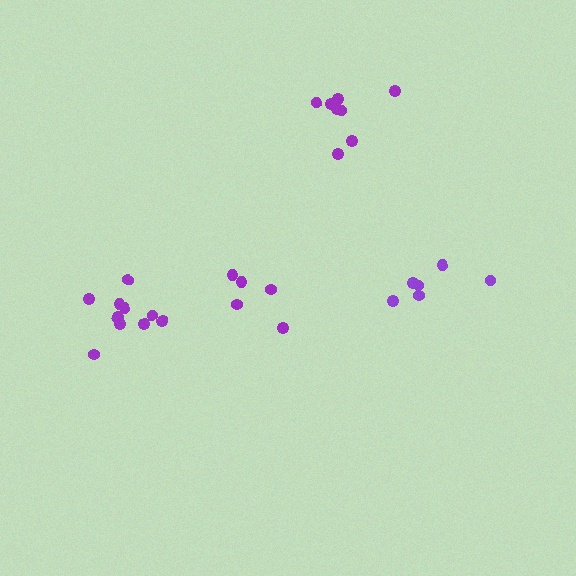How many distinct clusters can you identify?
There are 4 distinct clusters.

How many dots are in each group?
Group 1: 6 dots, Group 2: 10 dots, Group 3: 8 dots, Group 4: 5 dots (29 total).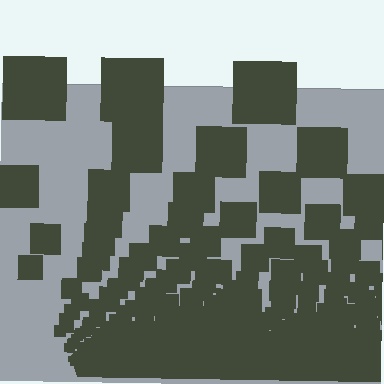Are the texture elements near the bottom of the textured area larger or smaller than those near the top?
Smaller. The gradient is inverted — elements near the bottom are smaller and denser.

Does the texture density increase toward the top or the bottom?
Density increases toward the bottom.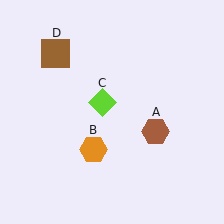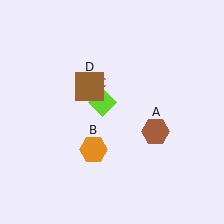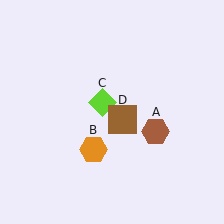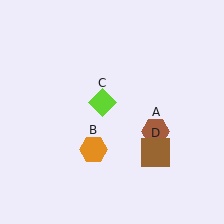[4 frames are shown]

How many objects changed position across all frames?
1 object changed position: brown square (object D).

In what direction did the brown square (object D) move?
The brown square (object D) moved down and to the right.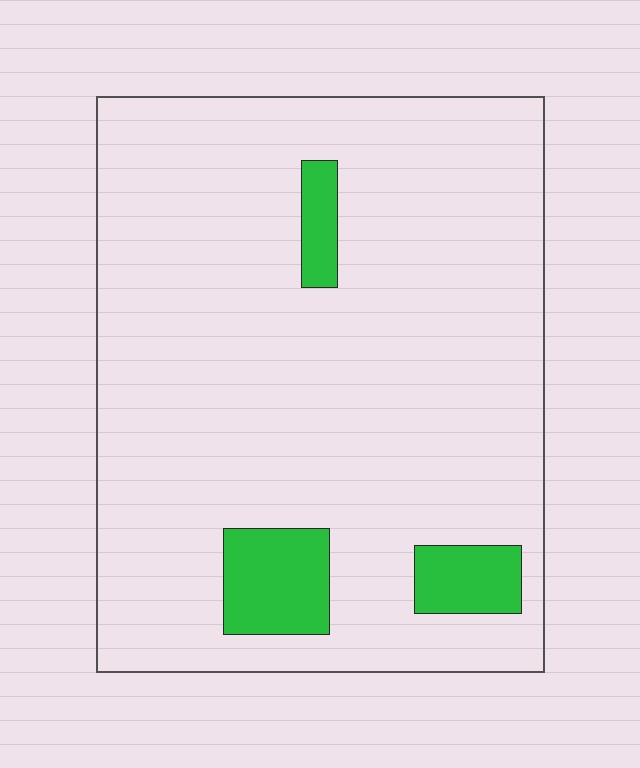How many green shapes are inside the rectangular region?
3.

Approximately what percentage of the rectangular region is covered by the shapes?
Approximately 10%.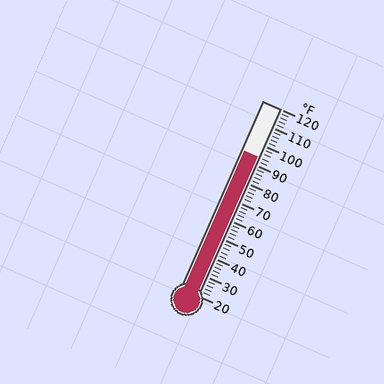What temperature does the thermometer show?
The thermometer shows approximately 94°F.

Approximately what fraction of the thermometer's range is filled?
The thermometer is filled to approximately 75% of its range.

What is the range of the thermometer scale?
The thermometer scale ranges from 20°F to 120°F.